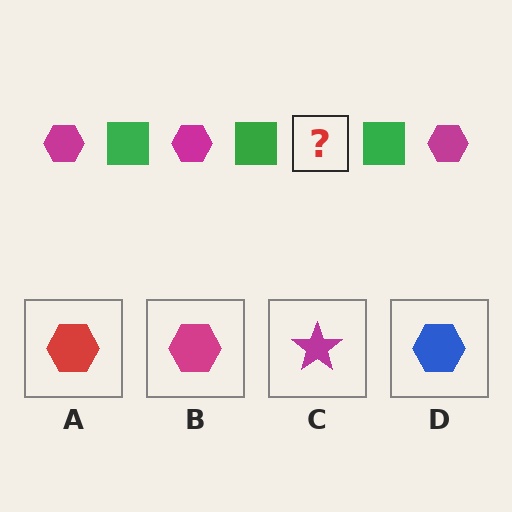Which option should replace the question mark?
Option B.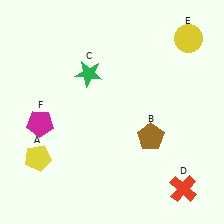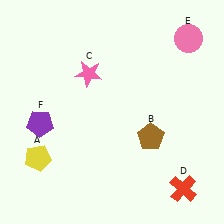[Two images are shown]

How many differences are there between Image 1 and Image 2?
There are 3 differences between the two images.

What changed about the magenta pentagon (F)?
In Image 1, F is magenta. In Image 2, it changed to purple.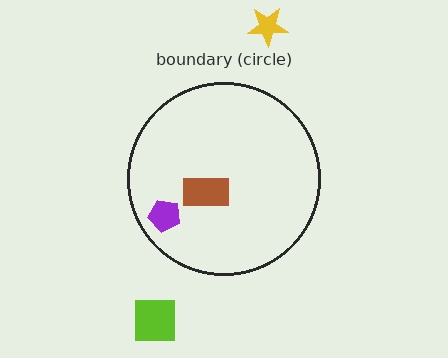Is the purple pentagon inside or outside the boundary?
Inside.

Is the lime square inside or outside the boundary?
Outside.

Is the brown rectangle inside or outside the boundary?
Inside.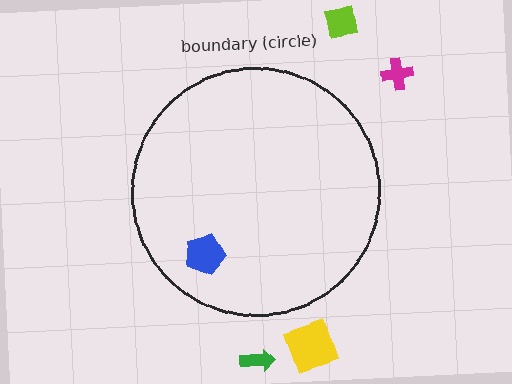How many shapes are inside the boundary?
1 inside, 4 outside.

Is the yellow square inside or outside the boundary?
Outside.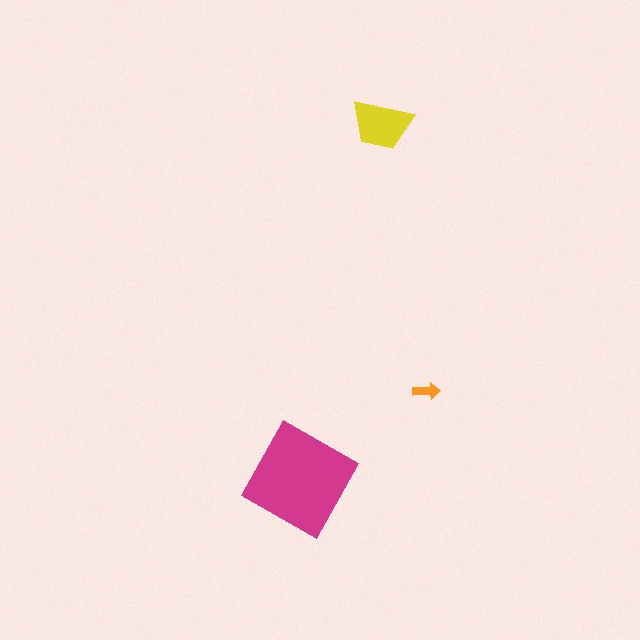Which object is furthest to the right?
The orange arrow is rightmost.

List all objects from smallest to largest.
The orange arrow, the yellow trapezoid, the magenta diamond.